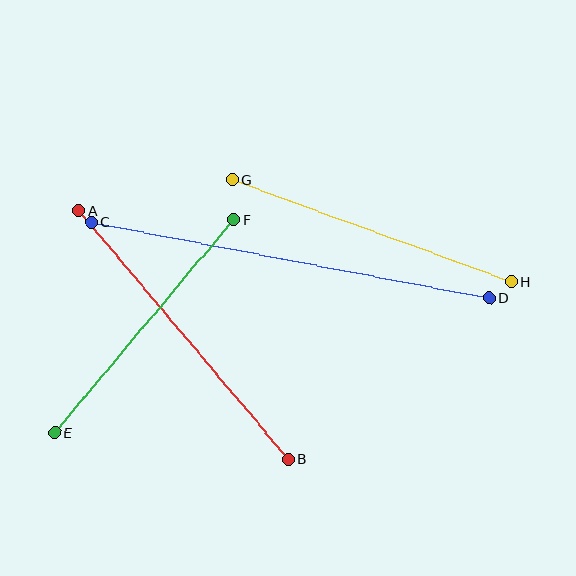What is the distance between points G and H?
The distance is approximately 297 pixels.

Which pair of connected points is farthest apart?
Points C and D are farthest apart.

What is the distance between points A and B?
The distance is approximately 325 pixels.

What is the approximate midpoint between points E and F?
The midpoint is at approximately (144, 326) pixels.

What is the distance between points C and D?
The distance is approximately 405 pixels.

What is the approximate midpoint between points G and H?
The midpoint is at approximately (372, 231) pixels.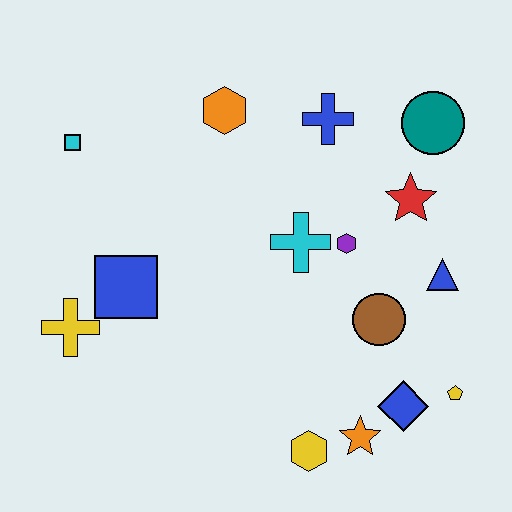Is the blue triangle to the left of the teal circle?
No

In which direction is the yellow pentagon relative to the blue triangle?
The yellow pentagon is below the blue triangle.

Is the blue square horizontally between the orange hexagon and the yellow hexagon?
No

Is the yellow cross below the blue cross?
Yes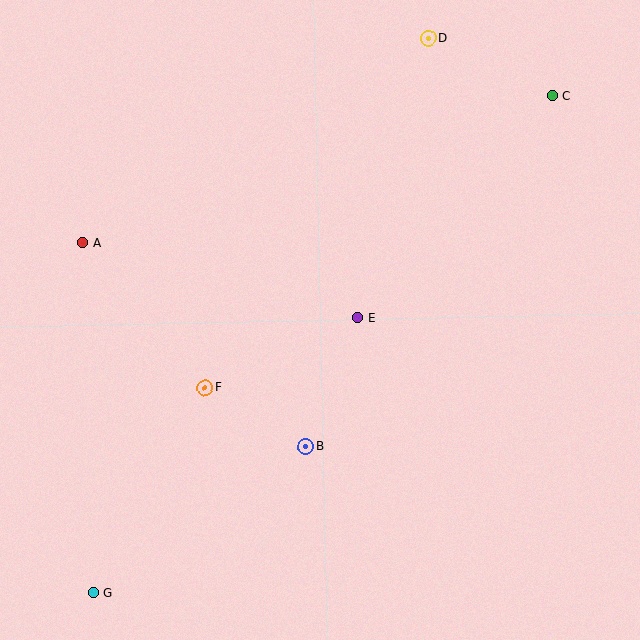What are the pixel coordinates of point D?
Point D is at (428, 38).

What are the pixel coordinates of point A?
Point A is at (83, 243).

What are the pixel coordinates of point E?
Point E is at (358, 318).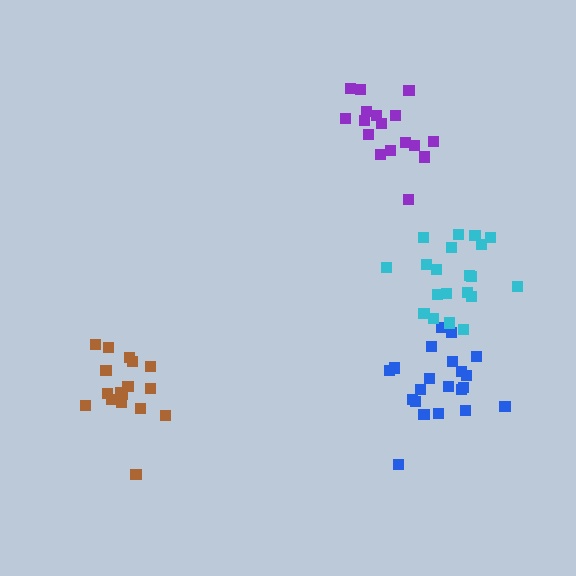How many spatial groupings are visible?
There are 4 spatial groupings.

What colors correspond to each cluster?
The clusters are colored: purple, blue, brown, cyan.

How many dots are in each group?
Group 1: 17 dots, Group 2: 21 dots, Group 3: 17 dots, Group 4: 20 dots (75 total).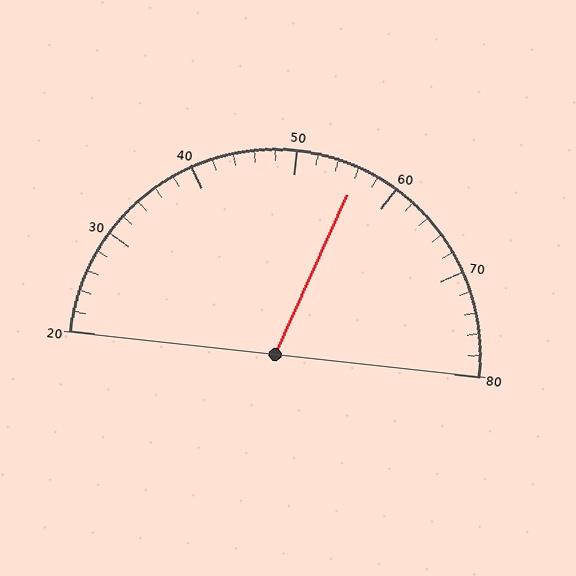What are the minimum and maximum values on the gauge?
The gauge ranges from 20 to 80.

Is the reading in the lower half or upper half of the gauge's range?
The reading is in the upper half of the range (20 to 80).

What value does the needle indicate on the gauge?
The needle indicates approximately 56.